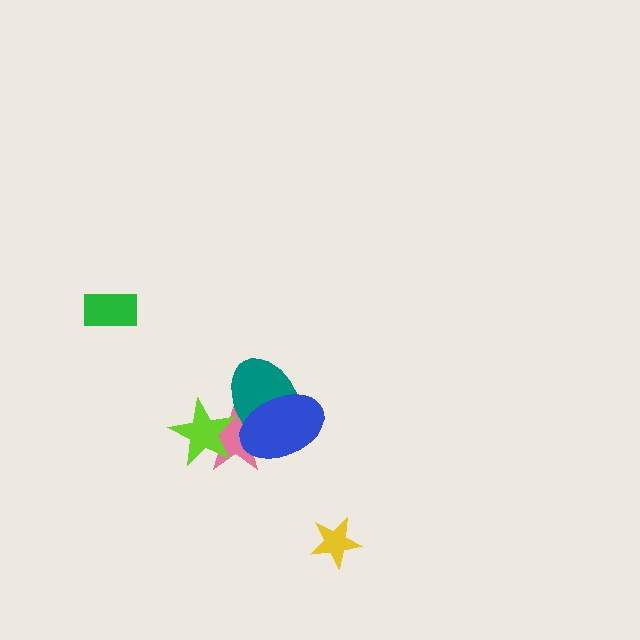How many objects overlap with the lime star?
2 objects overlap with the lime star.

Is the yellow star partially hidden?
No, no other shape covers it.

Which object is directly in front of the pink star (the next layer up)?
The teal ellipse is directly in front of the pink star.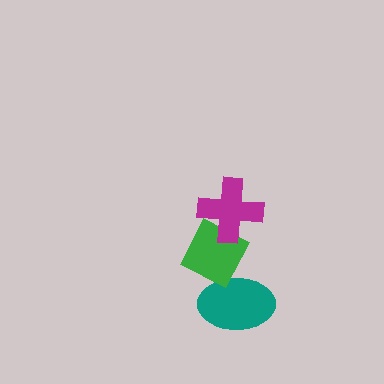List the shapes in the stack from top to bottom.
From top to bottom: the magenta cross, the green diamond, the teal ellipse.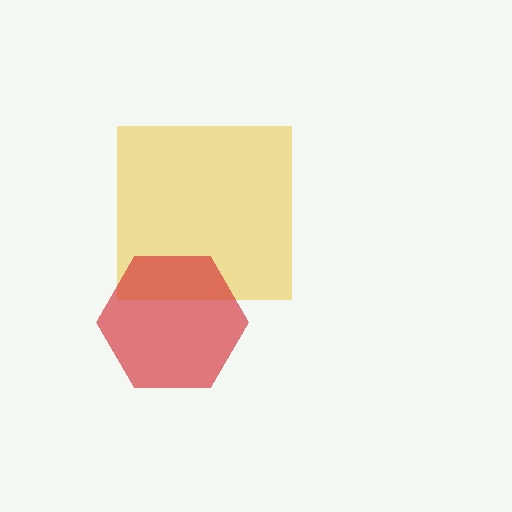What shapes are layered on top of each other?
The layered shapes are: a yellow square, a red hexagon.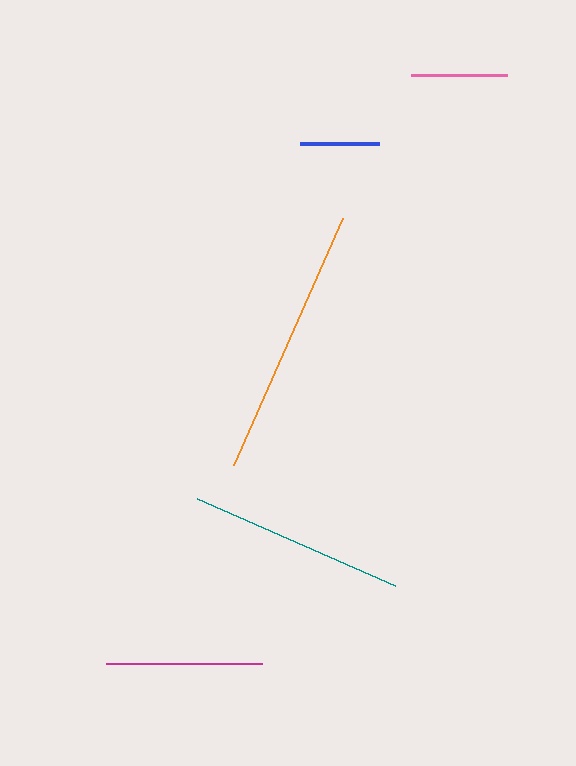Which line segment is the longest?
The orange line is the longest at approximately 270 pixels.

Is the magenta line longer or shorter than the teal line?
The teal line is longer than the magenta line.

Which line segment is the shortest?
The blue line is the shortest at approximately 79 pixels.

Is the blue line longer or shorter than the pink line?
The pink line is longer than the blue line.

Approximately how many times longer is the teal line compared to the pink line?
The teal line is approximately 2.2 times the length of the pink line.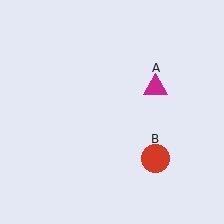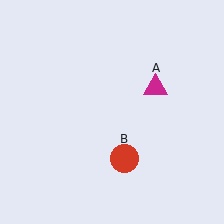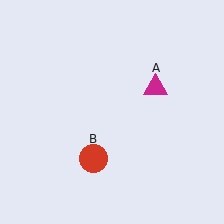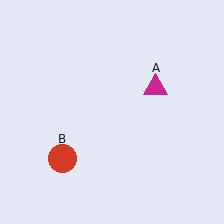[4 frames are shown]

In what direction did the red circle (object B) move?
The red circle (object B) moved left.